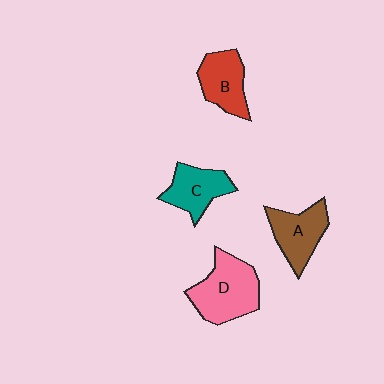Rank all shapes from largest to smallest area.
From largest to smallest: D (pink), A (brown), B (red), C (teal).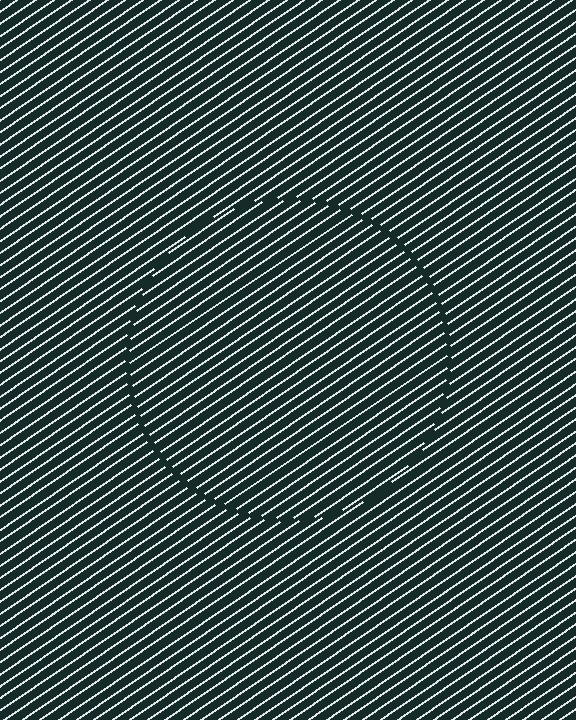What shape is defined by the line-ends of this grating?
An illusory circle. The interior of the shape contains the same grating, shifted by half a period — the contour is defined by the phase discontinuity where line-ends from the inner and outer gratings abut.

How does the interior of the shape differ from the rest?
The interior of the shape contains the same grating, shifted by half a period — the contour is defined by the phase discontinuity where line-ends from the inner and outer gratings abut.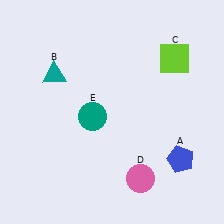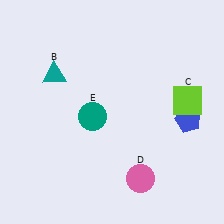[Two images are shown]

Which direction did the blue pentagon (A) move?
The blue pentagon (A) moved up.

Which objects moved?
The objects that moved are: the blue pentagon (A), the lime square (C).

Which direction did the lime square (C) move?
The lime square (C) moved down.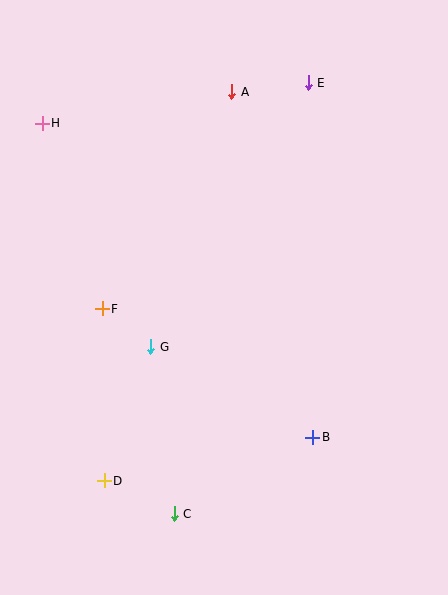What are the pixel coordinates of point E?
Point E is at (308, 83).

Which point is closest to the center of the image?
Point G at (151, 347) is closest to the center.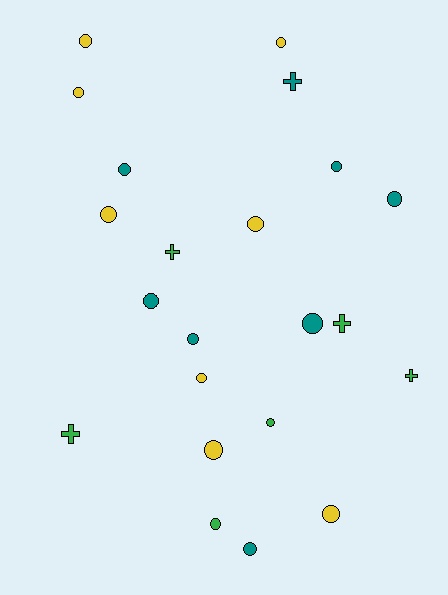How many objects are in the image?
There are 22 objects.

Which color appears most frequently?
Teal, with 8 objects.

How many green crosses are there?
There are 4 green crosses.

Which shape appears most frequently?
Circle, with 17 objects.